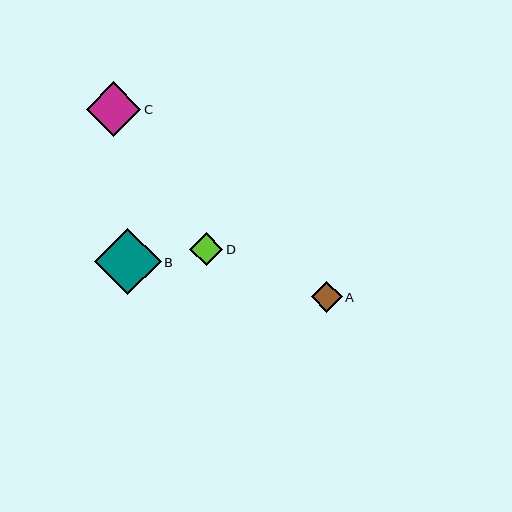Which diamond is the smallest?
Diamond A is the smallest with a size of approximately 31 pixels.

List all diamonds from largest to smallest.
From largest to smallest: B, C, D, A.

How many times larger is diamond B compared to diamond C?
Diamond B is approximately 1.2 times the size of diamond C.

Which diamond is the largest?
Diamond B is the largest with a size of approximately 66 pixels.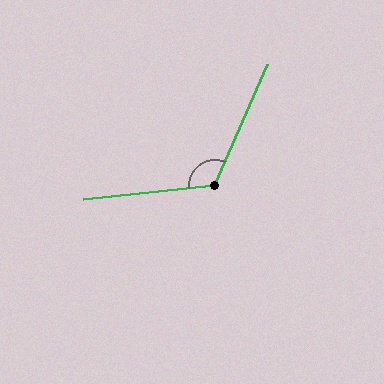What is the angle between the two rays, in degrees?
Approximately 119 degrees.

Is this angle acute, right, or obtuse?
It is obtuse.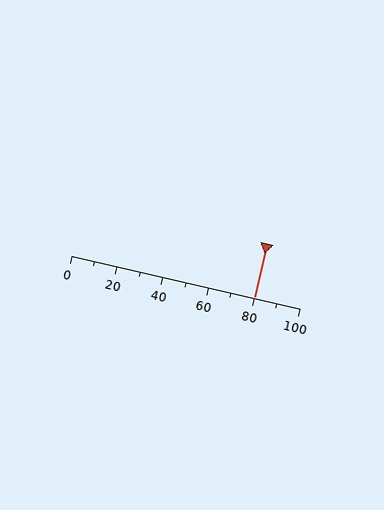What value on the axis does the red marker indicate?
The marker indicates approximately 80.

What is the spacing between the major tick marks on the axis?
The major ticks are spaced 20 apart.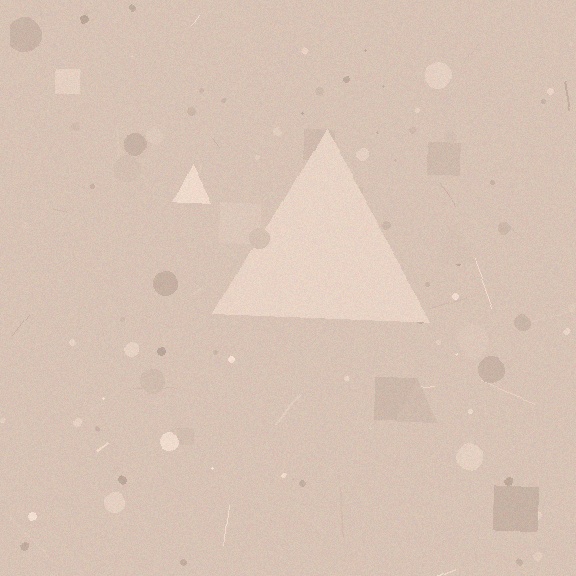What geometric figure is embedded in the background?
A triangle is embedded in the background.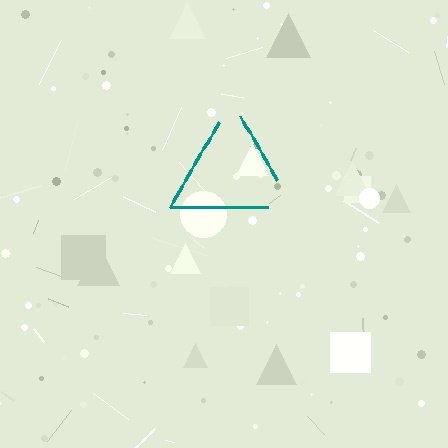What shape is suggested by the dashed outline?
The dashed outline suggests a triangle.